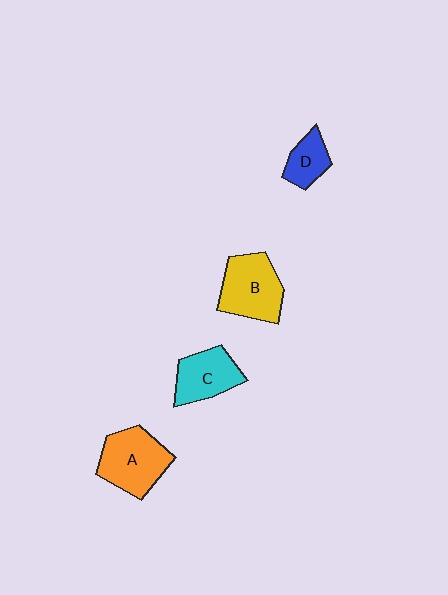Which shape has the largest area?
Shape A (orange).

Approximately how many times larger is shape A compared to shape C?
Approximately 1.3 times.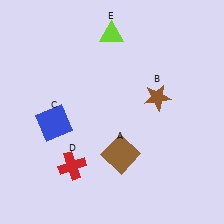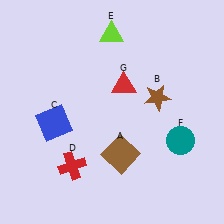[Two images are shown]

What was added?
A teal circle (F), a red triangle (G) were added in Image 2.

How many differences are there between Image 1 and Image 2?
There are 2 differences between the two images.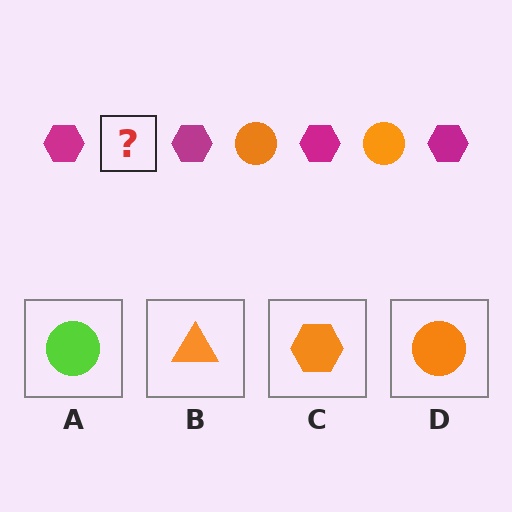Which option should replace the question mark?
Option D.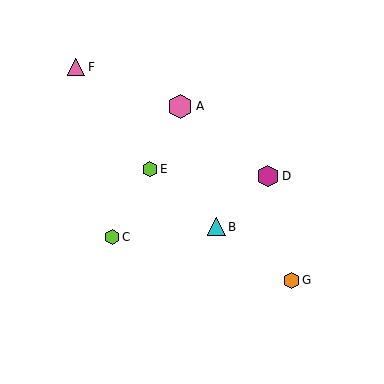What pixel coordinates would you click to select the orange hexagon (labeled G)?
Click at (292, 280) to select the orange hexagon G.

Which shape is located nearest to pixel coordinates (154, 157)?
The lime hexagon (labeled E) at (150, 169) is nearest to that location.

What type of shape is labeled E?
Shape E is a lime hexagon.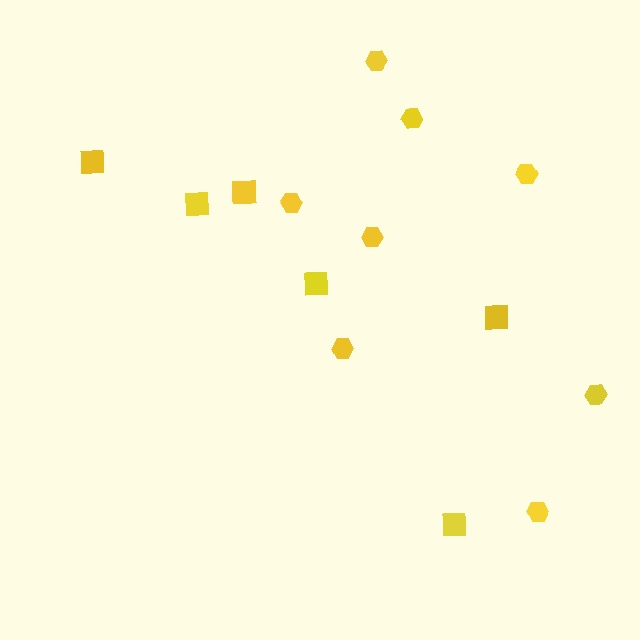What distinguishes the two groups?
There are 2 groups: one group of squares (6) and one group of hexagons (8).